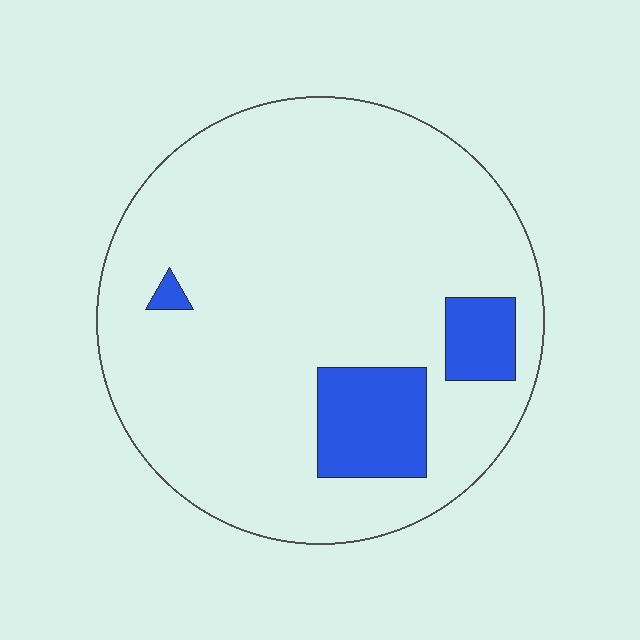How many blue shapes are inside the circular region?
3.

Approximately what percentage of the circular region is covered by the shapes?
Approximately 10%.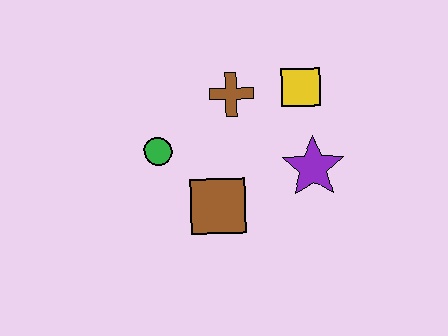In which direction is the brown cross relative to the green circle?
The brown cross is to the right of the green circle.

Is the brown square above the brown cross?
No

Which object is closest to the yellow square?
The brown cross is closest to the yellow square.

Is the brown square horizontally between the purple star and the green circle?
Yes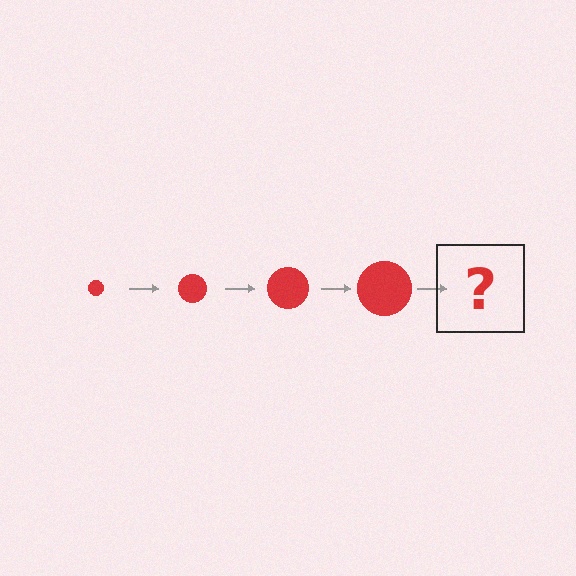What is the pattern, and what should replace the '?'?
The pattern is that the circle gets progressively larger each step. The '?' should be a red circle, larger than the previous one.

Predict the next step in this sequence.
The next step is a red circle, larger than the previous one.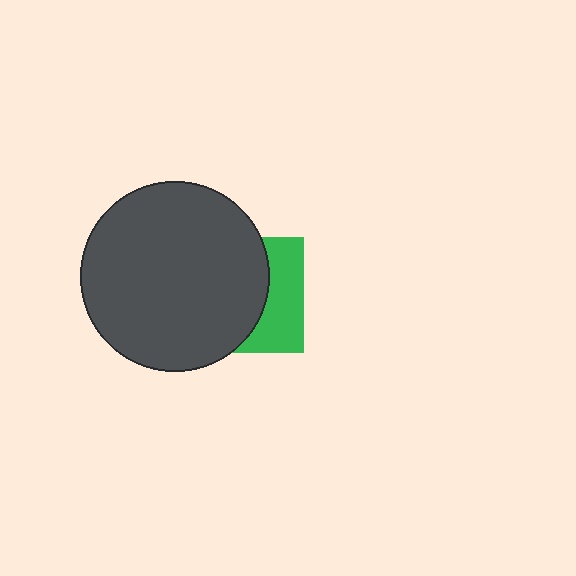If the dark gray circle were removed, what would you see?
You would see the complete green square.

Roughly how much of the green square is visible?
A small part of it is visible (roughly 36%).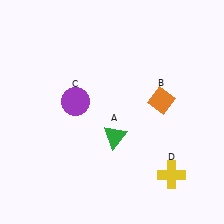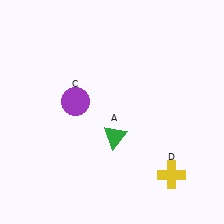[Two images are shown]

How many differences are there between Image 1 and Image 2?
There is 1 difference between the two images.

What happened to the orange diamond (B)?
The orange diamond (B) was removed in Image 2. It was in the top-right area of Image 1.